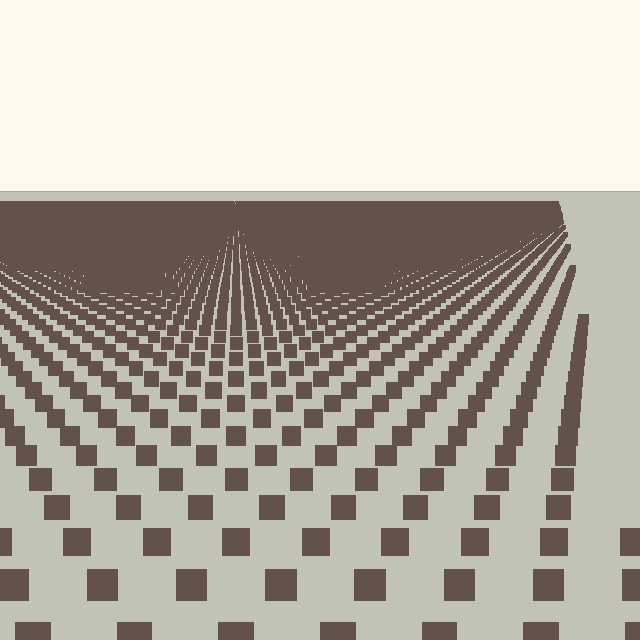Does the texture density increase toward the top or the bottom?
Density increases toward the top.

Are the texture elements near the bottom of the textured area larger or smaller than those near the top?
Larger. Near the bottom, elements are closer to the viewer and appear at a bigger on-screen size.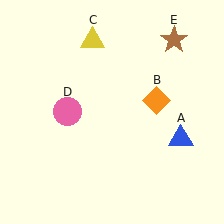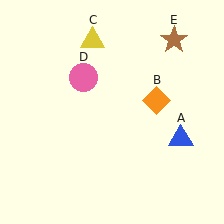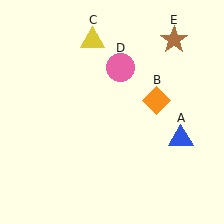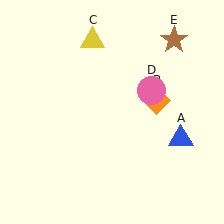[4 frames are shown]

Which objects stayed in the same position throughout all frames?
Blue triangle (object A) and orange diamond (object B) and yellow triangle (object C) and brown star (object E) remained stationary.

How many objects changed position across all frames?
1 object changed position: pink circle (object D).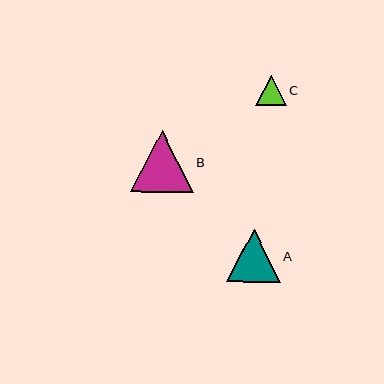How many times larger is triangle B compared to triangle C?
Triangle B is approximately 2.1 times the size of triangle C.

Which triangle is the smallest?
Triangle C is the smallest with a size of approximately 30 pixels.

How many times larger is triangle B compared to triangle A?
Triangle B is approximately 1.2 times the size of triangle A.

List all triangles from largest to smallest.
From largest to smallest: B, A, C.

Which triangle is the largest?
Triangle B is the largest with a size of approximately 62 pixels.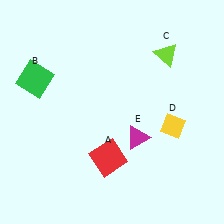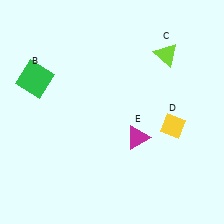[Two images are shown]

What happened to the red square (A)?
The red square (A) was removed in Image 2. It was in the bottom-left area of Image 1.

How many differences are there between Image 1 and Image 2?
There is 1 difference between the two images.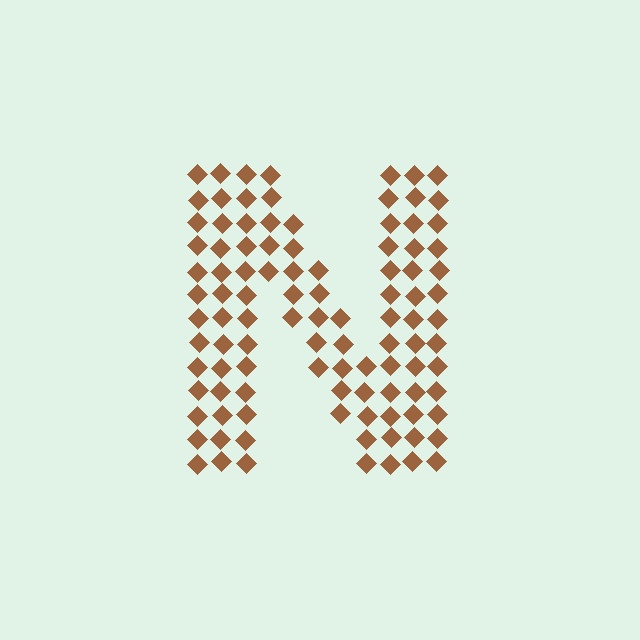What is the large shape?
The large shape is the letter N.